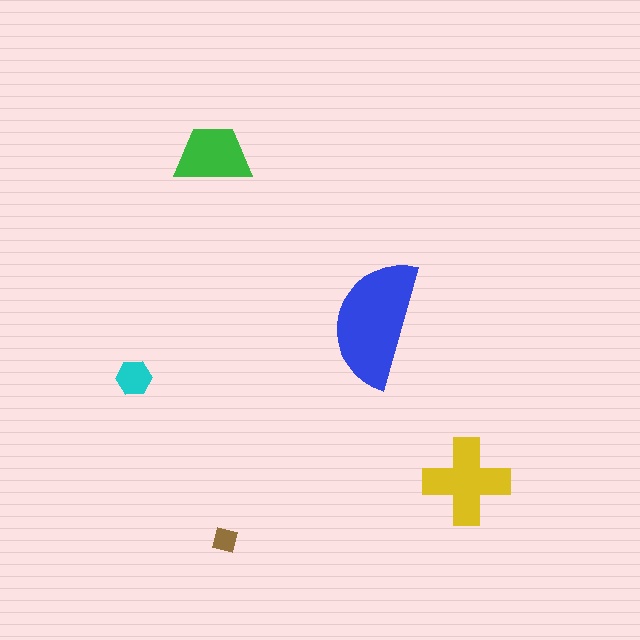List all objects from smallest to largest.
The brown square, the cyan hexagon, the green trapezoid, the yellow cross, the blue semicircle.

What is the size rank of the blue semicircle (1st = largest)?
1st.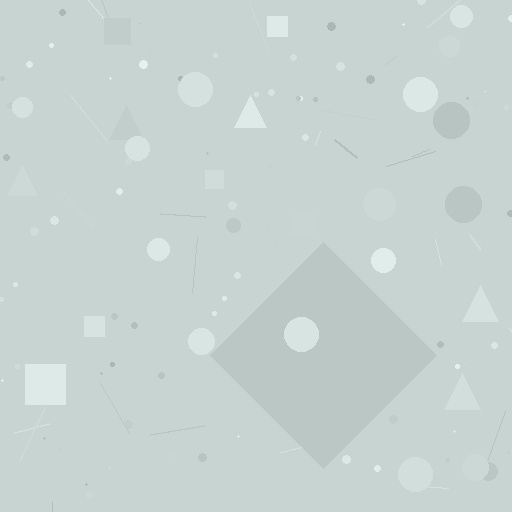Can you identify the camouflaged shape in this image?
The camouflaged shape is a diamond.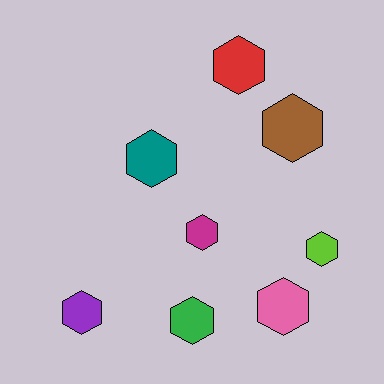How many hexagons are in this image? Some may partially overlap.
There are 8 hexagons.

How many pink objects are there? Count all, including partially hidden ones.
There is 1 pink object.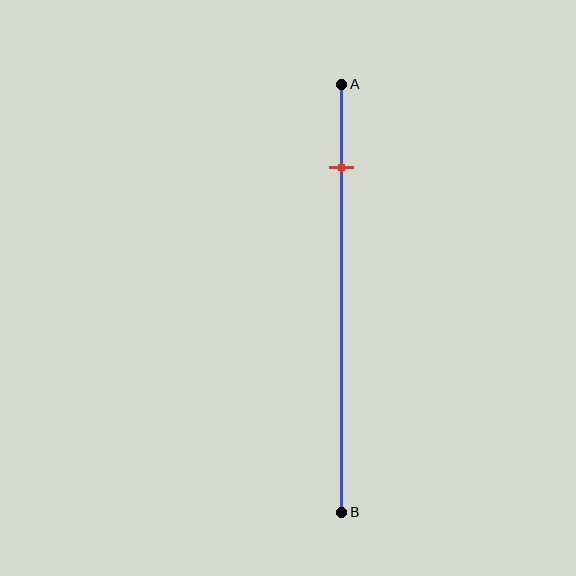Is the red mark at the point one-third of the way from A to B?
No, the mark is at about 20% from A, not at the 33% one-third point.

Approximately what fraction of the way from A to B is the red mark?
The red mark is approximately 20% of the way from A to B.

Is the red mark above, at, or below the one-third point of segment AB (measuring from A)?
The red mark is above the one-third point of segment AB.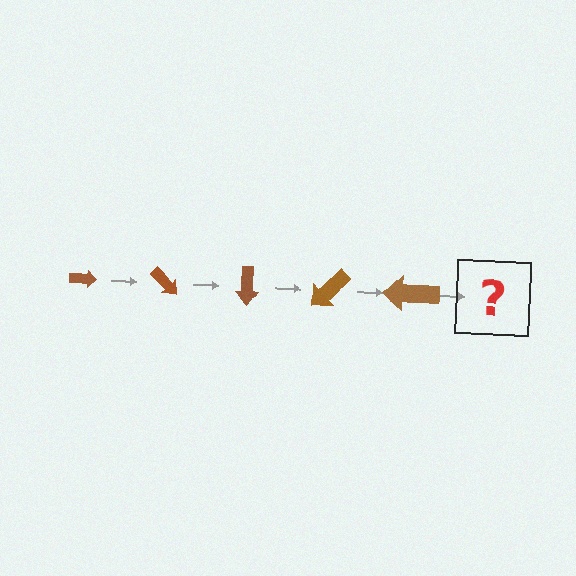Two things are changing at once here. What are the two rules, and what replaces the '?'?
The two rules are that the arrow grows larger each step and it rotates 45 degrees each step. The '?' should be an arrow, larger than the previous one and rotated 225 degrees from the start.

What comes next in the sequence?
The next element should be an arrow, larger than the previous one and rotated 225 degrees from the start.